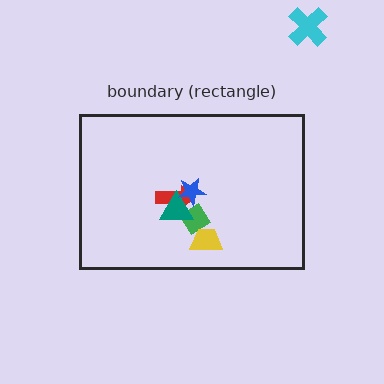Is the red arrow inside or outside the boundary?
Inside.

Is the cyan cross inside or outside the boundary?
Outside.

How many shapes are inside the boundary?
5 inside, 1 outside.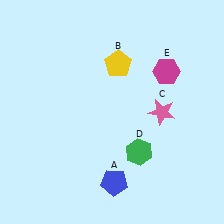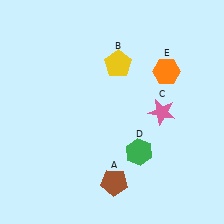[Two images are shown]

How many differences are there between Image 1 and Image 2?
There are 2 differences between the two images.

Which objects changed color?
A changed from blue to brown. E changed from magenta to orange.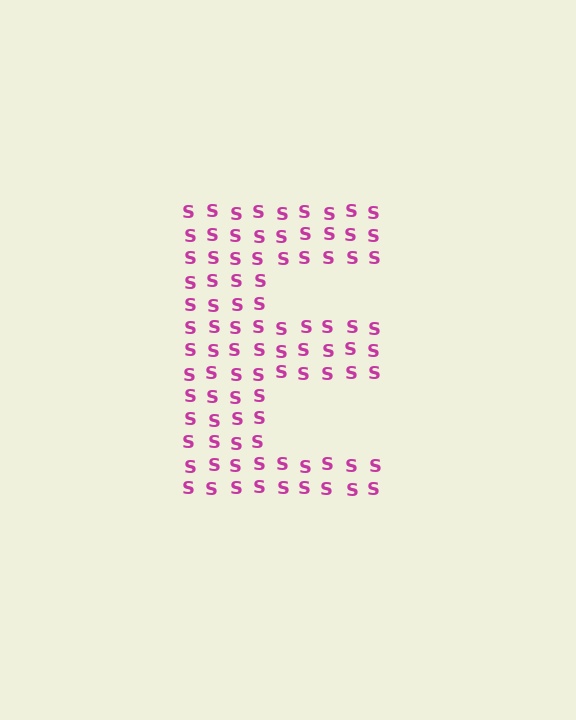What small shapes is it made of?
It is made of small letter S's.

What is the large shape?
The large shape is the letter E.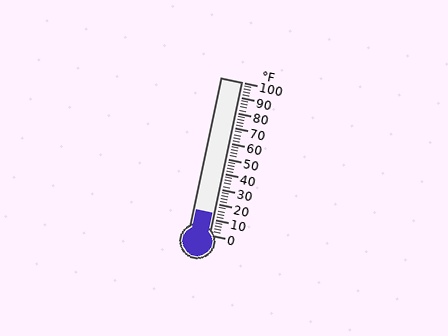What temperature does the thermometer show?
The thermometer shows approximately 14°F.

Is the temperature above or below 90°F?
The temperature is below 90°F.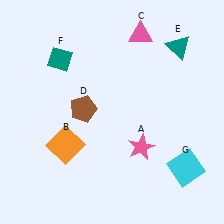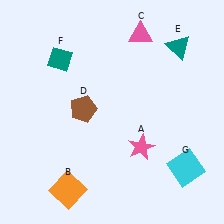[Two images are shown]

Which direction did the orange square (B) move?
The orange square (B) moved down.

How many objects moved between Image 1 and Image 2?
1 object moved between the two images.